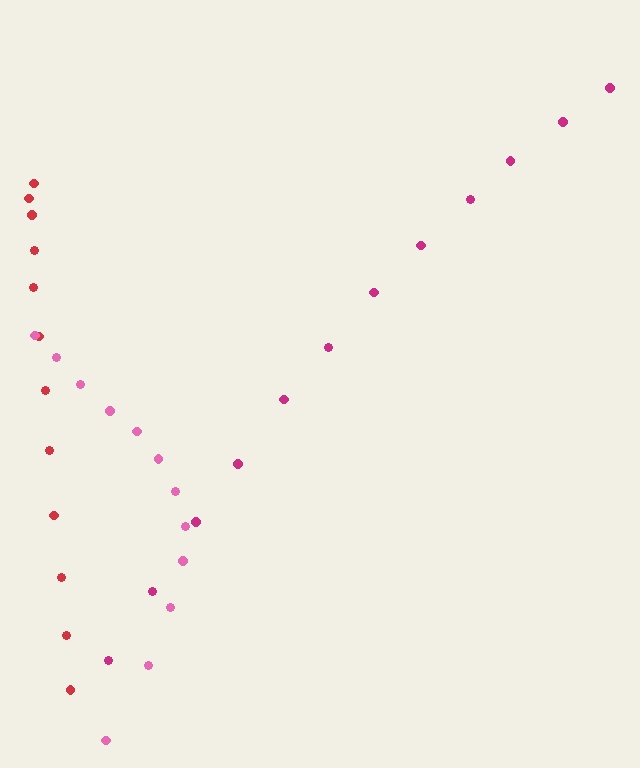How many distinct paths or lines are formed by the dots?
There are 3 distinct paths.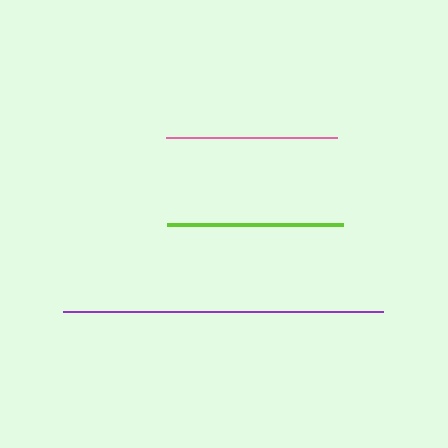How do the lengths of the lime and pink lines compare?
The lime and pink lines are approximately the same length.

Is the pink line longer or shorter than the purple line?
The purple line is longer than the pink line.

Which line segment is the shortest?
The pink line is the shortest at approximately 171 pixels.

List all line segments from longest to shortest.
From longest to shortest: purple, lime, pink.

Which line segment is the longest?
The purple line is the longest at approximately 320 pixels.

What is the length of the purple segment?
The purple segment is approximately 320 pixels long.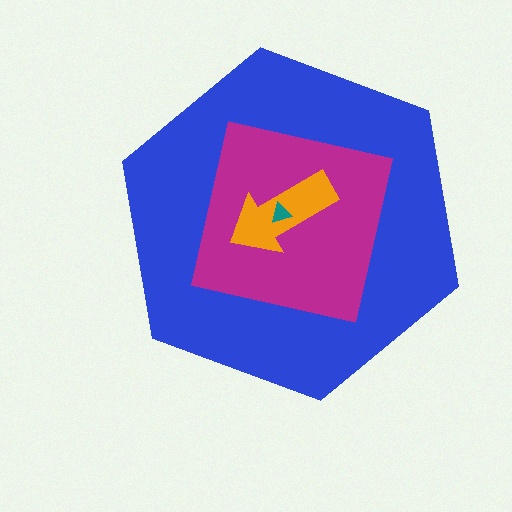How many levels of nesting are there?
4.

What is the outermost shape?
The blue hexagon.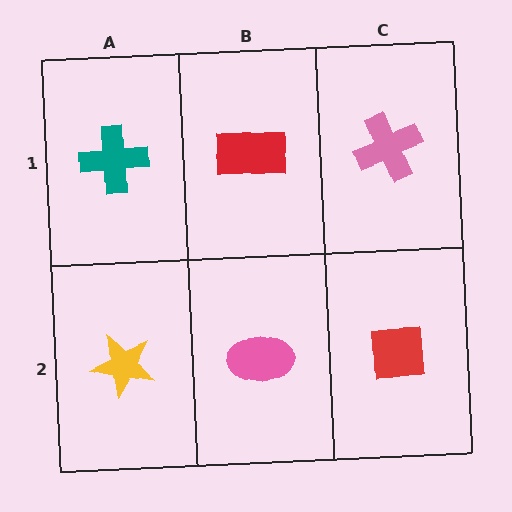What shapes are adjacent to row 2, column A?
A teal cross (row 1, column A), a pink ellipse (row 2, column B).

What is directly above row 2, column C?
A pink cross.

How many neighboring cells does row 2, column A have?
2.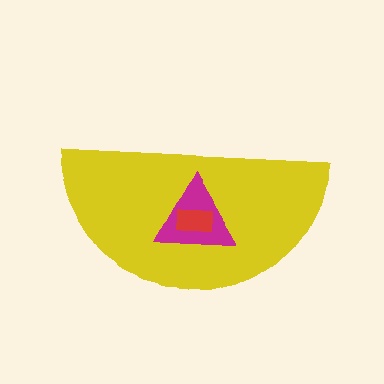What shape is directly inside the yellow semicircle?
The magenta triangle.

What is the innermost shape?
The red rectangle.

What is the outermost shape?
The yellow semicircle.